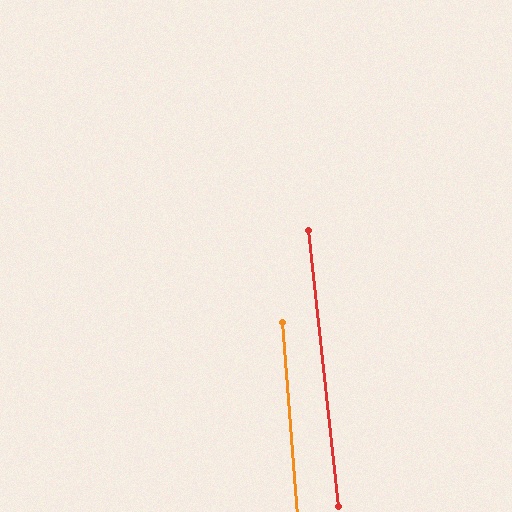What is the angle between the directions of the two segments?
Approximately 2 degrees.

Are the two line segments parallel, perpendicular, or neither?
Parallel — their directions differ by only 1.7°.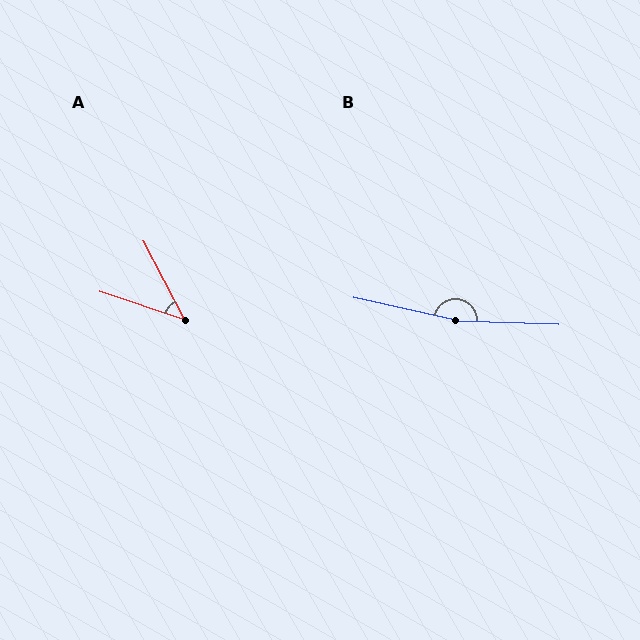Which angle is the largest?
B, at approximately 169 degrees.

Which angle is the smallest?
A, at approximately 44 degrees.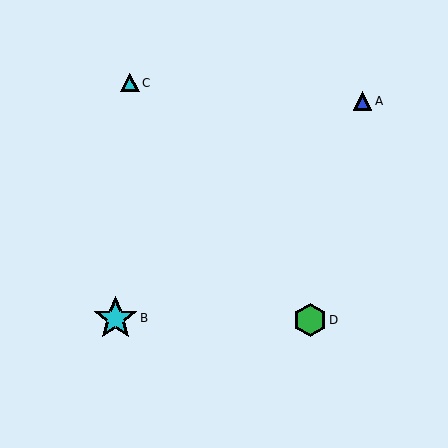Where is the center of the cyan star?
The center of the cyan star is at (116, 318).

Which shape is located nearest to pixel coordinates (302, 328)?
The green hexagon (labeled D) at (310, 320) is nearest to that location.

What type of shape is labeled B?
Shape B is a cyan star.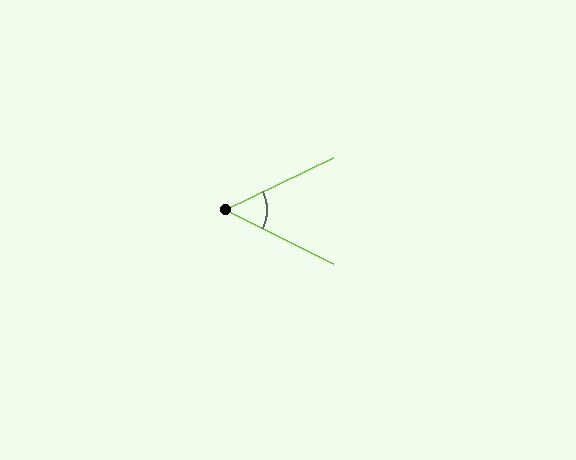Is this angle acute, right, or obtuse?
It is acute.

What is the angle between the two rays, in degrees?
Approximately 52 degrees.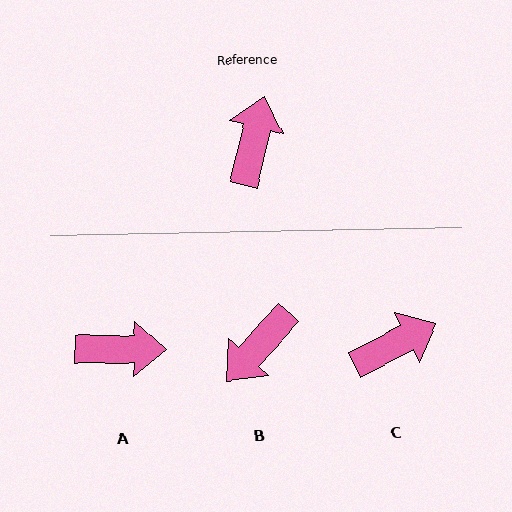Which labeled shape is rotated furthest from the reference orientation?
B, about 151 degrees away.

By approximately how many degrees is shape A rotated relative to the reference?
Approximately 77 degrees clockwise.